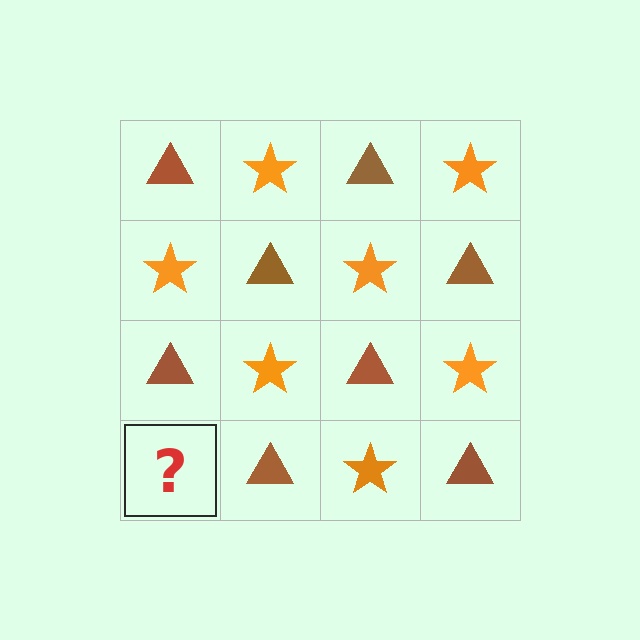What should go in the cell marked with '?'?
The missing cell should contain an orange star.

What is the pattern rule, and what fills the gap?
The rule is that it alternates brown triangle and orange star in a checkerboard pattern. The gap should be filled with an orange star.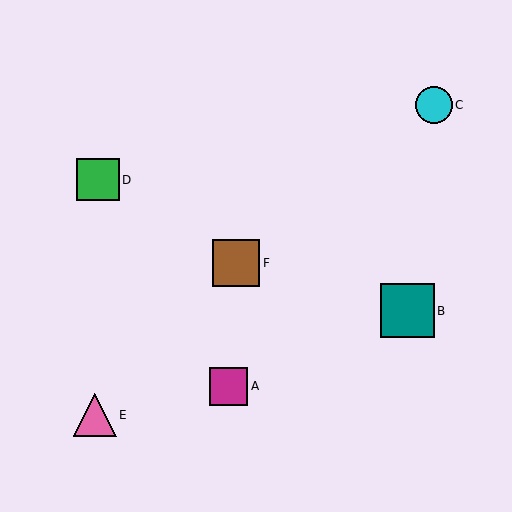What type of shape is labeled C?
Shape C is a cyan circle.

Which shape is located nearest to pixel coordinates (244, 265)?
The brown square (labeled F) at (236, 263) is nearest to that location.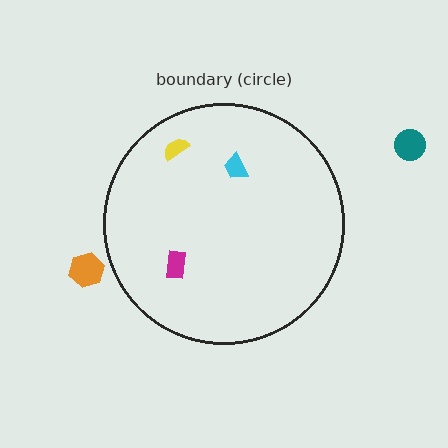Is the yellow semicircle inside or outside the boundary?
Inside.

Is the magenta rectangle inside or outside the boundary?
Inside.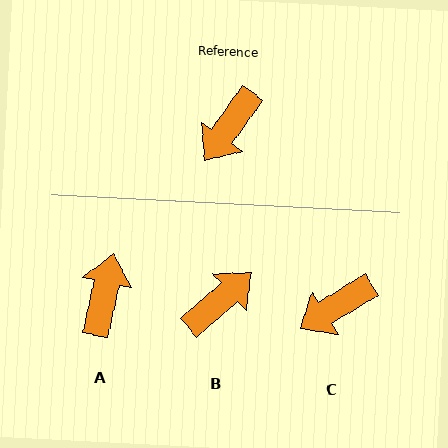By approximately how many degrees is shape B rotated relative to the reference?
Approximately 166 degrees counter-clockwise.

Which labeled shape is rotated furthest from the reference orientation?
B, about 166 degrees away.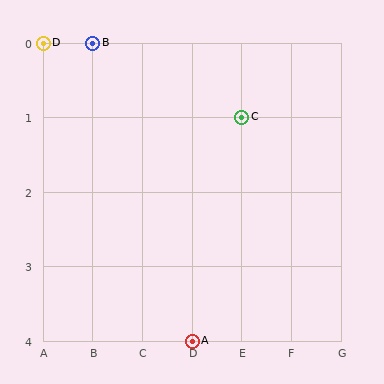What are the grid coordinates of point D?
Point D is at grid coordinates (A, 0).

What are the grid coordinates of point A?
Point A is at grid coordinates (D, 4).